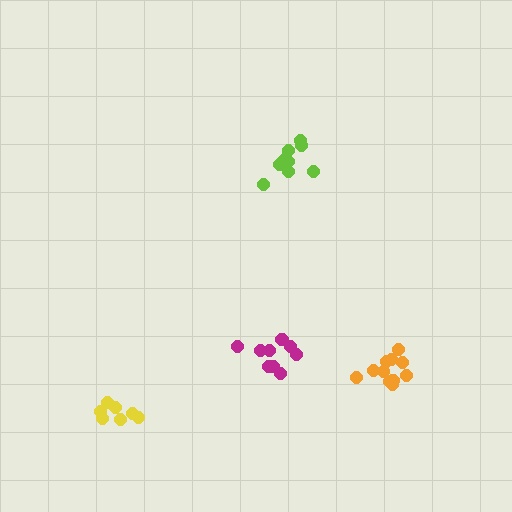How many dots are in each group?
Group 1: 9 dots, Group 2: 9 dots, Group 3: 7 dots, Group 4: 11 dots (36 total).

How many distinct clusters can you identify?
There are 4 distinct clusters.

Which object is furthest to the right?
The orange cluster is rightmost.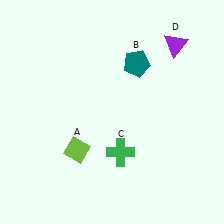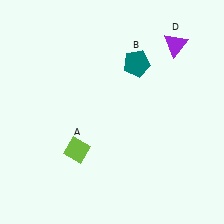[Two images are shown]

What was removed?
The green cross (C) was removed in Image 2.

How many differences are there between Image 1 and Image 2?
There is 1 difference between the two images.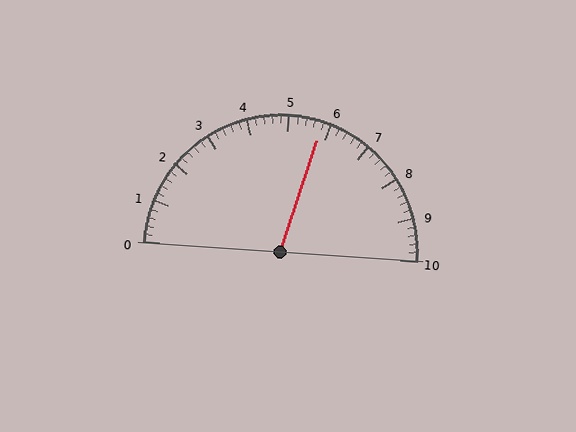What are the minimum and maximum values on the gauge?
The gauge ranges from 0 to 10.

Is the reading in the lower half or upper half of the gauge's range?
The reading is in the upper half of the range (0 to 10).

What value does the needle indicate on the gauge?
The needle indicates approximately 5.8.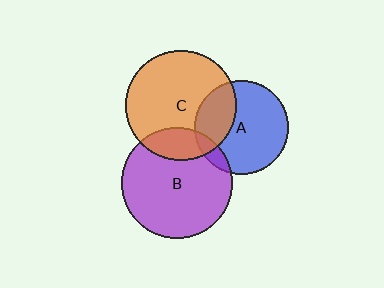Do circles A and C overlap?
Yes.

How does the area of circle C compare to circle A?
Approximately 1.4 times.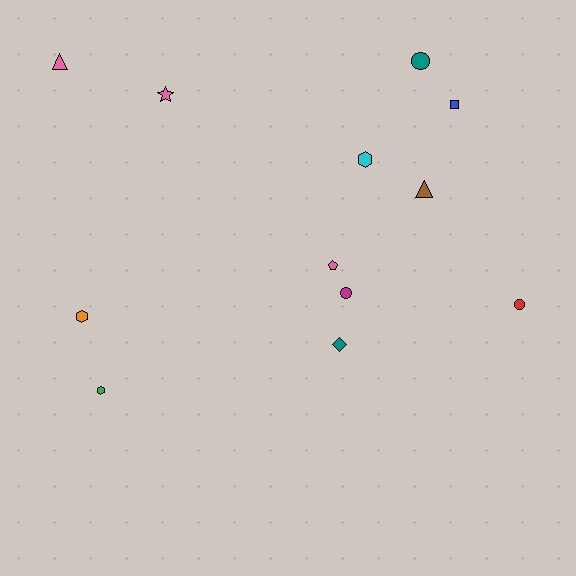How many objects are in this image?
There are 12 objects.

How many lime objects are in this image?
There are no lime objects.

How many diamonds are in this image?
There is 1 diamond.